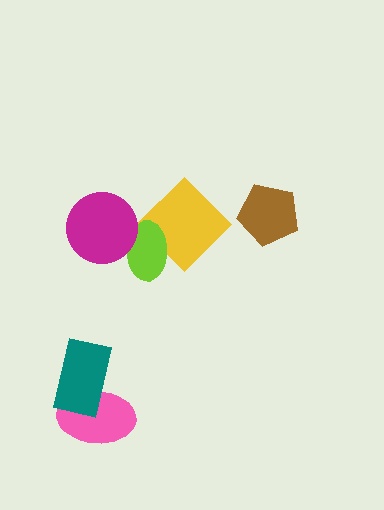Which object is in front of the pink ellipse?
The teal rectangle is in front of the pink ellipse.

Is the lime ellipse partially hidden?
Yes, it is partially covered by another shape.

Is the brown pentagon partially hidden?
No, no other shape covers it.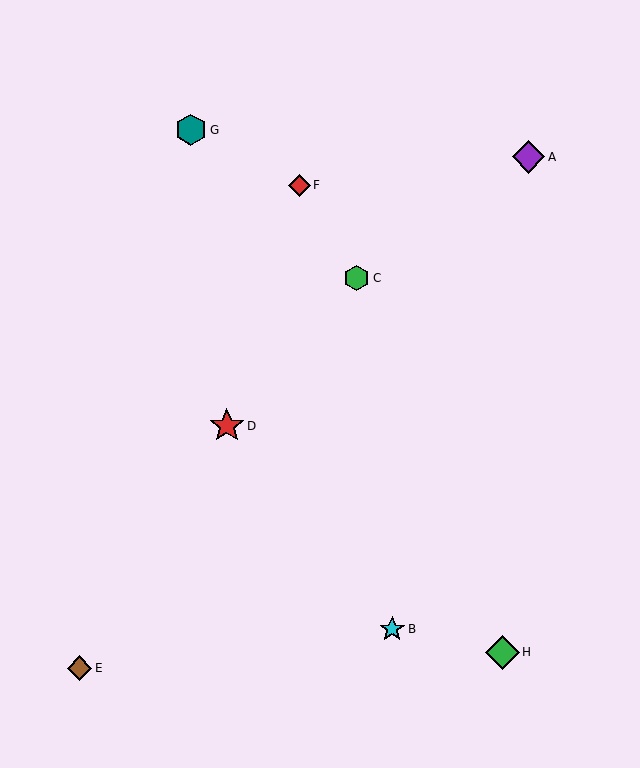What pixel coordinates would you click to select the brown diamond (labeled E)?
Click at (80, 668) to select the brown diamond E.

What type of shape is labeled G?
Shape G is a teal hexagon.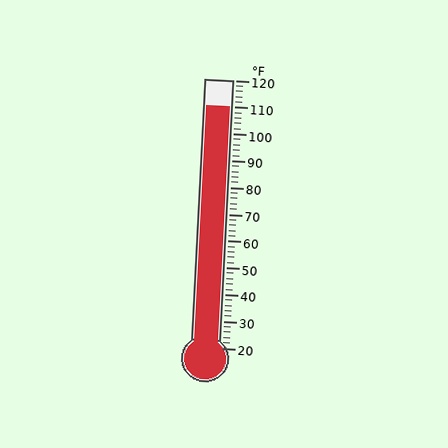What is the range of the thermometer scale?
The thermometer scale ranges from 20°F to 120°F.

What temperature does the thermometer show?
The thermometer shows approximately 110°F.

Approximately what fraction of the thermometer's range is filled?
The thermometer is filled to approximately 90% of its range.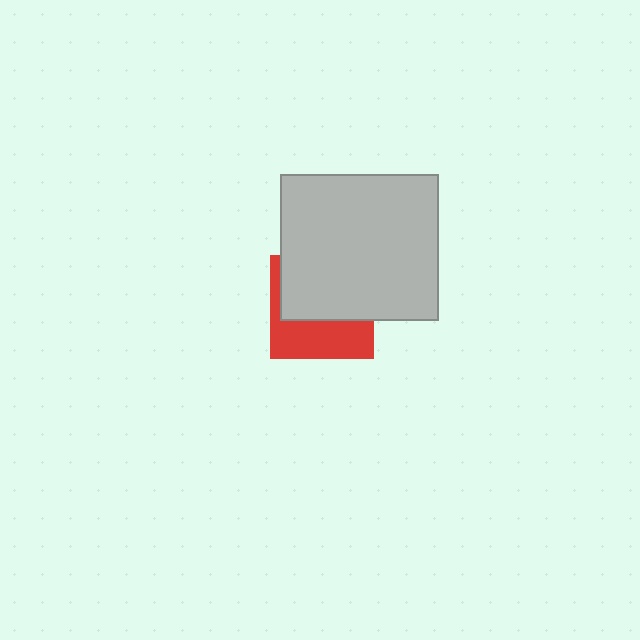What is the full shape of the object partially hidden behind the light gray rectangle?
The partially hidden object is a red square.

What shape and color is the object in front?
The object in front is a light gray rectangle.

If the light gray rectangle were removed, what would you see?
You would see the complete red square.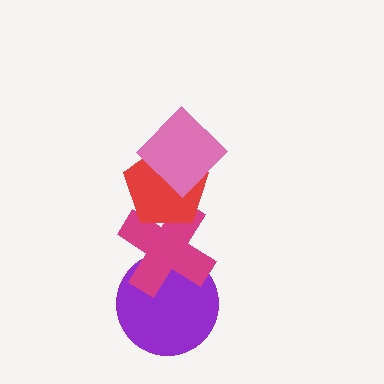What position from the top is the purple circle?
The purple circle is 4th from the top.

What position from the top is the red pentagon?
The red pentagon is 2nd from the top.